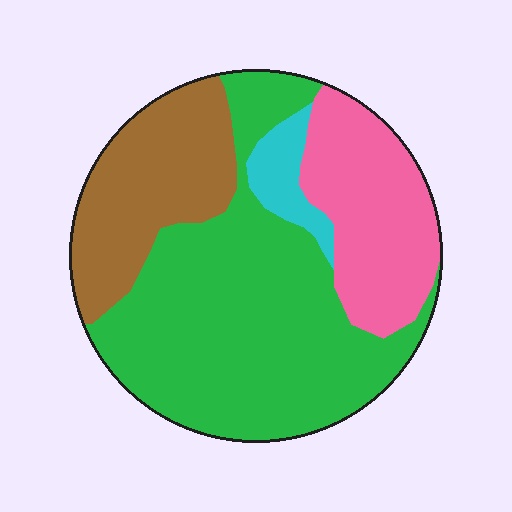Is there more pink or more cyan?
Pink.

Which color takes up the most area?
Green, at roughly 50%.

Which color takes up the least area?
Cyan, at roughly 5%.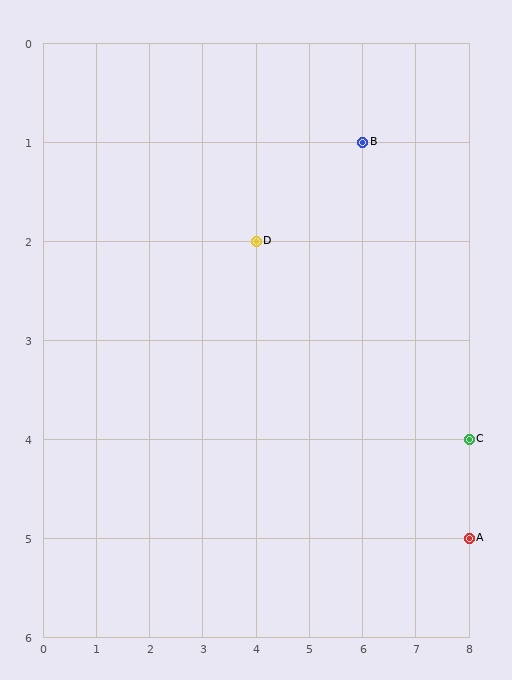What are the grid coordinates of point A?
Point A is at grid coordinates (8, 5).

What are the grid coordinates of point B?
Point B is at grid coordinates (6, 1).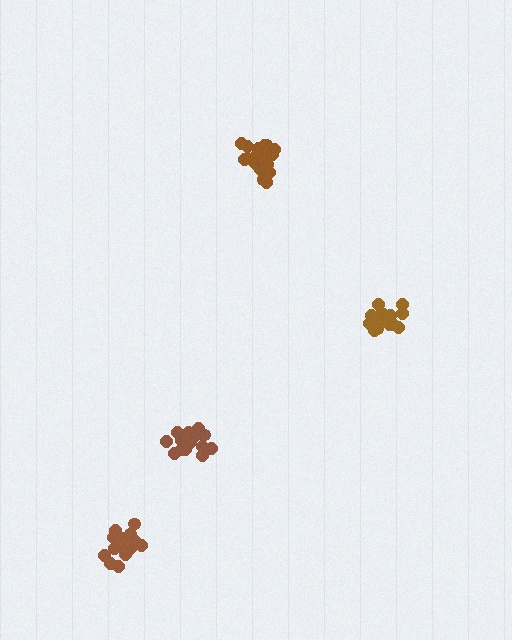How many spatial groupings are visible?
There are 4 spatial groupings.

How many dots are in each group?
Group 1: 18 dots, Group 2: 19 dots, Group 3: 15 dots, Group 4: 15 dots (67 total).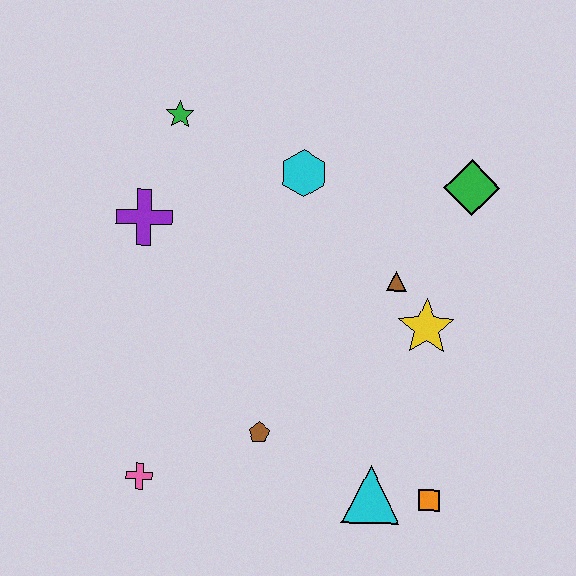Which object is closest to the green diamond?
The brown triangle is closest to the green diamond.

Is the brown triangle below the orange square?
No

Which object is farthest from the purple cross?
The orange square is farthest from the purple cross.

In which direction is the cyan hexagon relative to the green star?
The cyan hexagon is to the right of the green star.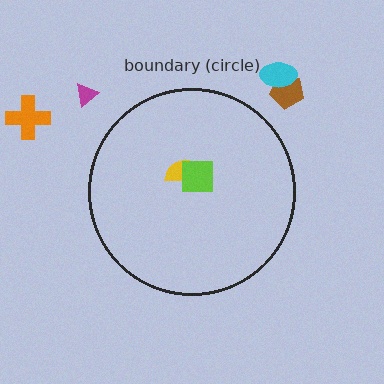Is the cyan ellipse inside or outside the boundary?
Outside.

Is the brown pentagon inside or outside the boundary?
Outside.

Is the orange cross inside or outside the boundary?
Outside.